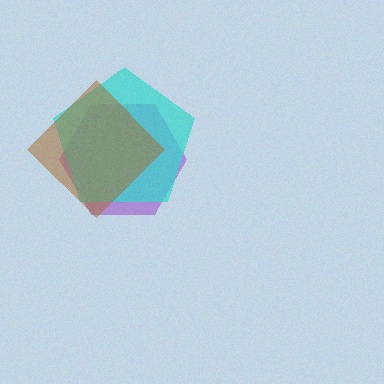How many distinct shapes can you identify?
There are 3 distinct shapes: a purple hexagon, a cyan pentagon, a brown diamond.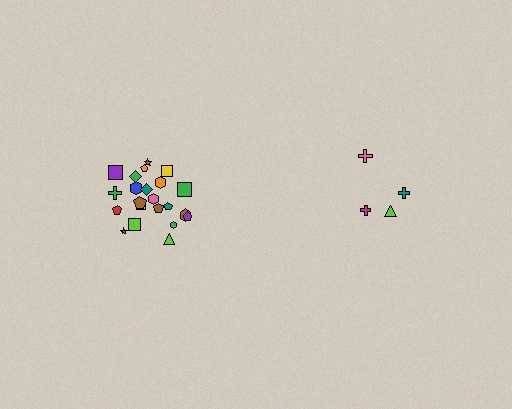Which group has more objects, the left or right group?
The left group.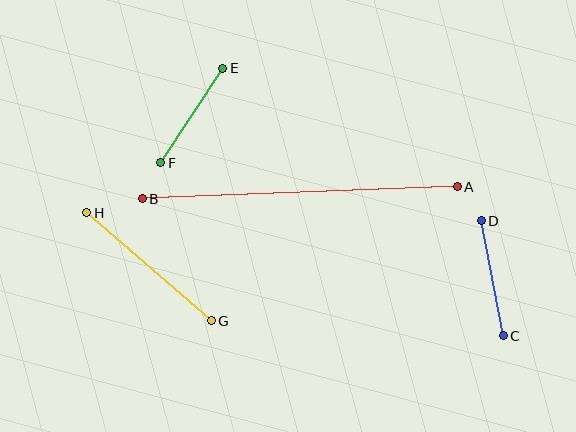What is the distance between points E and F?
The distance is approximately 113 pixels.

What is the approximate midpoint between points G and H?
The midpoint is at approximately (149, 267) pixels.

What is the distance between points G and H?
The distance is approximately 165 pixels.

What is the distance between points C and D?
The distance is approximately 117 pixels.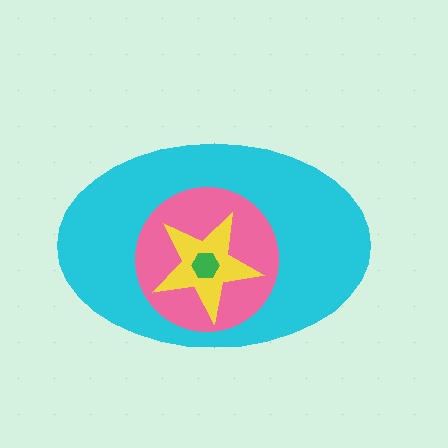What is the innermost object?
The green hexagon.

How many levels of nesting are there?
4.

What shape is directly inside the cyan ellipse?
The pink circle.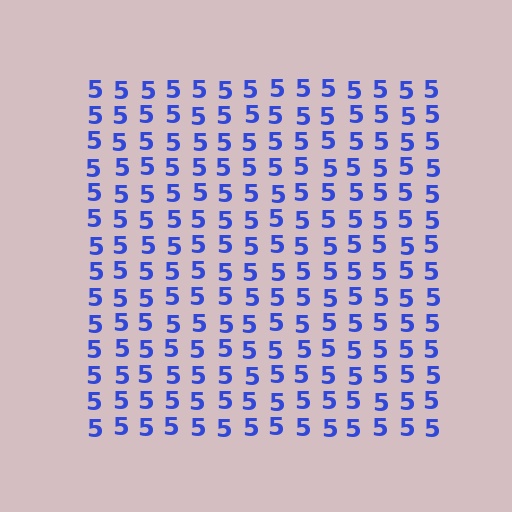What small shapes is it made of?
It is made of small digit 5's.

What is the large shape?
The large shape is a square.